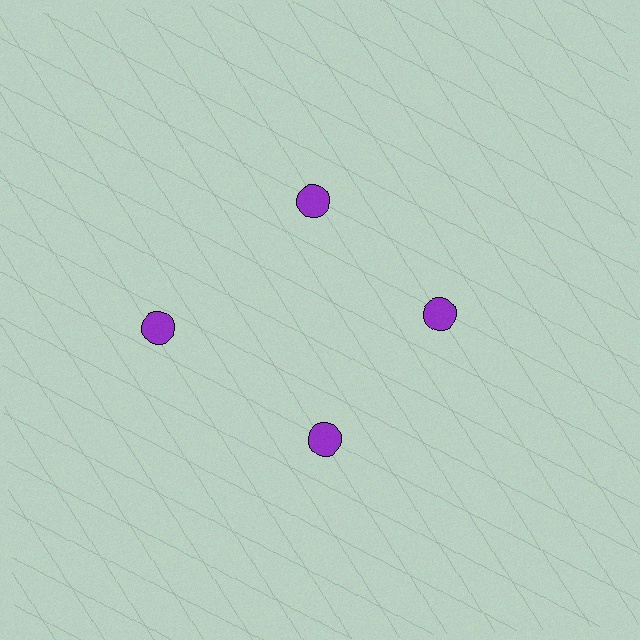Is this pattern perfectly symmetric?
No. The 4 purple circles are arranged in a ring, but one element near the 9 o'clock position is pushed outward from the center, breaking the 4-fold rotational symmetry.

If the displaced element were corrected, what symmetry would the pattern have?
It would have 4-fold rotational symmetry — the pattern would map onto itself every 90 degrees.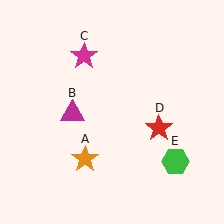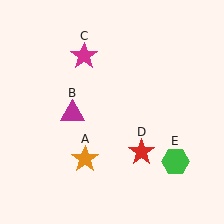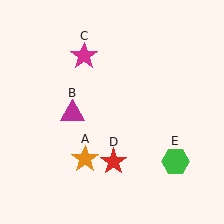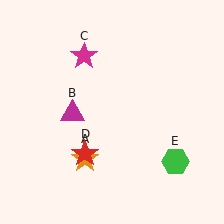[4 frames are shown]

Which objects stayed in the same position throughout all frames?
Orange star (object A) and magenta triangle (object B) and magenta star (object C) and green hexagon (object E) remained stationary.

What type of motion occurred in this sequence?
The red star (object D) rotated clockwise around the center of the scene.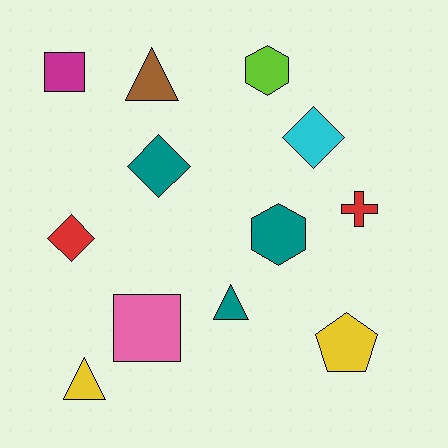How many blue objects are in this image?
There are no blue objects.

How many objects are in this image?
There are 12 objects.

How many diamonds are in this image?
There are 3 diamonds.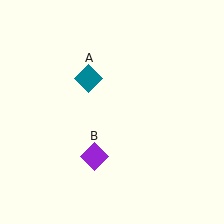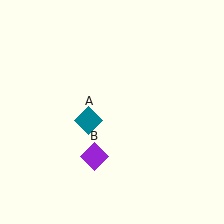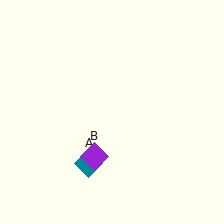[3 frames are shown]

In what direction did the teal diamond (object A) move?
The teal diamond (object A) moved down.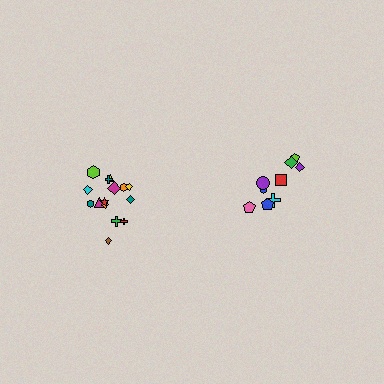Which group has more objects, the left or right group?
The left group.